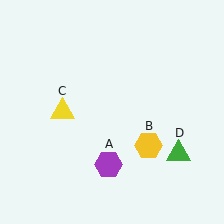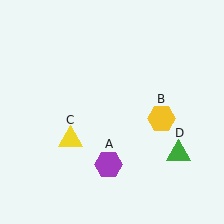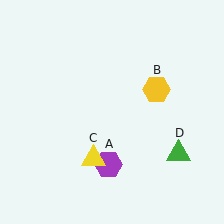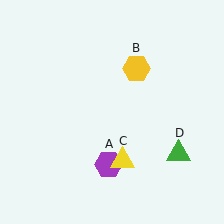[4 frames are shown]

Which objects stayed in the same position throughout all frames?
Purple hexagon (object A) and green triangle (object D) remained stationary.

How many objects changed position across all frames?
2 objects changed position: yellow hexagon (object B), yellow triangle (object C).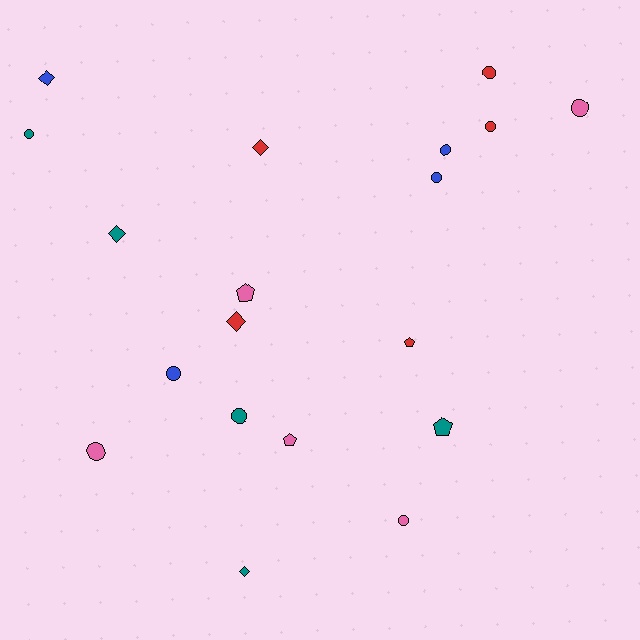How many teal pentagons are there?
There is 1 teal pentagon.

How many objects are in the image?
There are 19 objects.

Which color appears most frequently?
Pink, with 5 objects.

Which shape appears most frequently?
Circle, with 10 objects.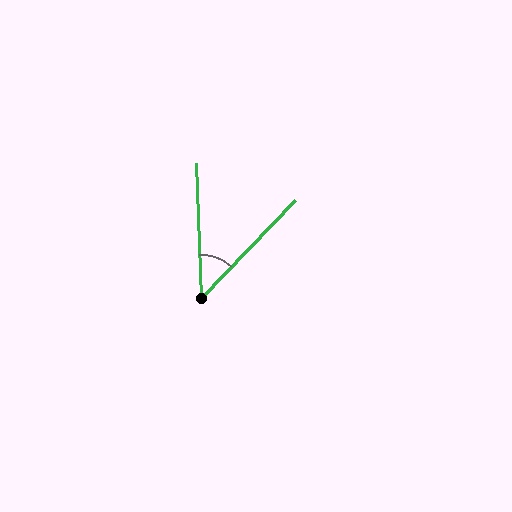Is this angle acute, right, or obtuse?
It is acute.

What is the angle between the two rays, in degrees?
Approximately 46 degrees.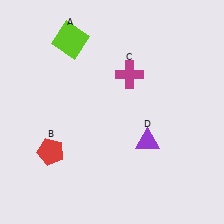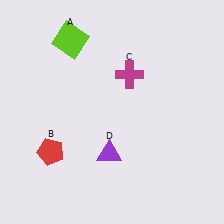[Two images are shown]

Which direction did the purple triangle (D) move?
The purple triangle (D) moved left.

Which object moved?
The purple triangle (D) moved left.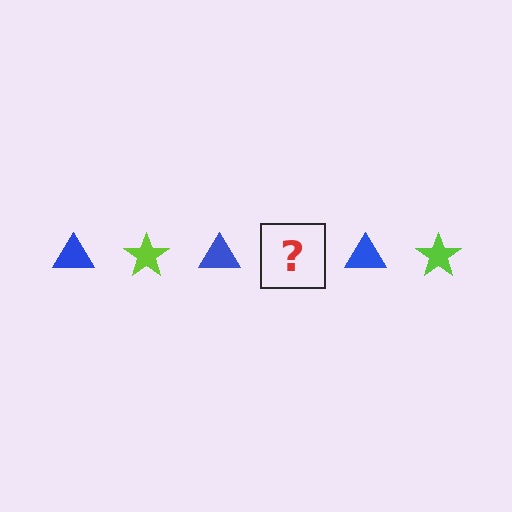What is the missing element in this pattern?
The missing element is a lime star.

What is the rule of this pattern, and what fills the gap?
The rule is that the pattern alternates between blue triangle and lime star. The gap should be filled with a lime star.